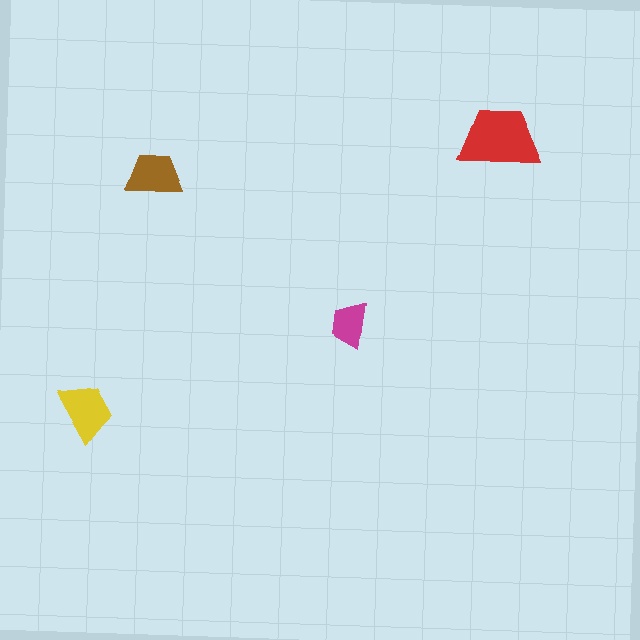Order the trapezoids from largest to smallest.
the red one, the yellow one, the brown one, the magenta one.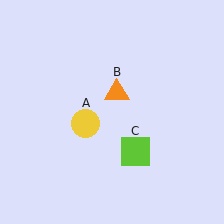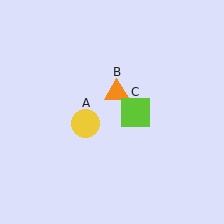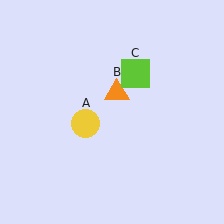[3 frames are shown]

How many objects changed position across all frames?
1 object changed position: lime square (object C).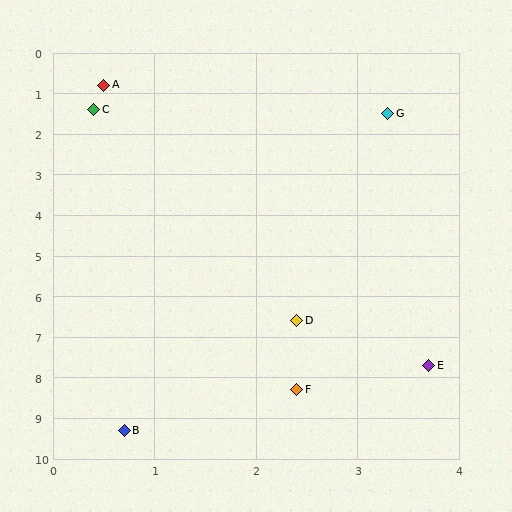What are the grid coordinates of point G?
Point G is at approximately (3.3, 1.5).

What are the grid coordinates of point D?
Point D is at approximately (2.4, 6.6).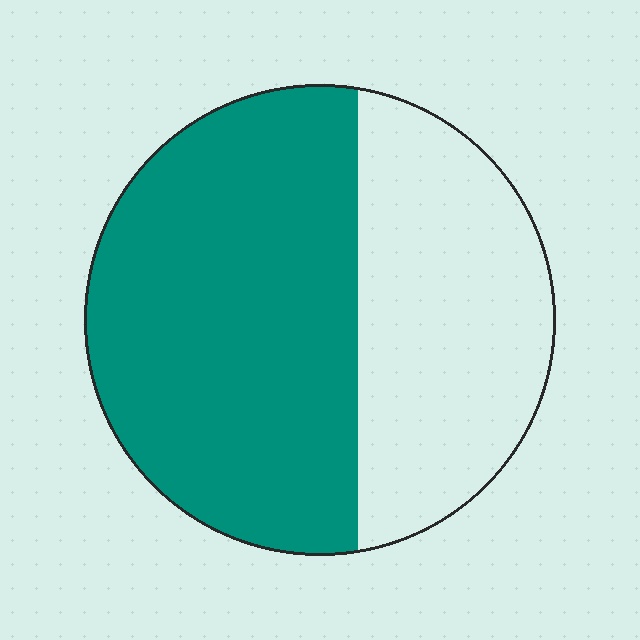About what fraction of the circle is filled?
About three fifths (3/5).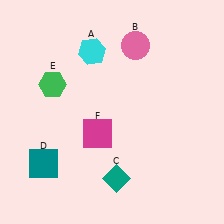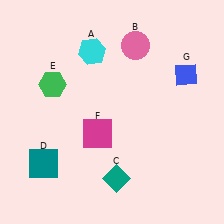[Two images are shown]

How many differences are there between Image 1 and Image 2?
There is 1 difference between the two images.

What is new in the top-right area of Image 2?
A blue diamond (G) was added in the top-right area of Image 2.